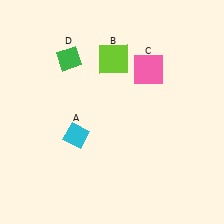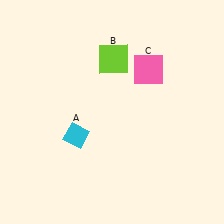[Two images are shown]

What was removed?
The green diamond (D) was removed in Image 2.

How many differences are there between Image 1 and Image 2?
There is 1 difference between the two images.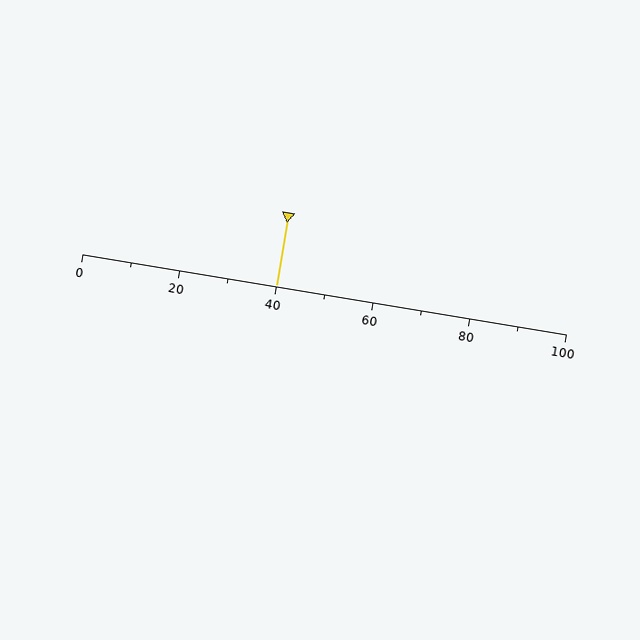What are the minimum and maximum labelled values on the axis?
The axis runs from 0 to 100.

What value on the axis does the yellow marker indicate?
The marker indicates approximately 40.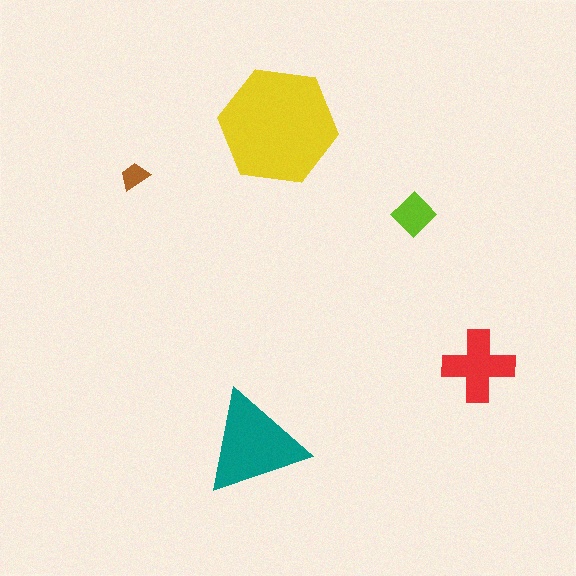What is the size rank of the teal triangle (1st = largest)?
2nd.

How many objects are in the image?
There are 5 objects in the image.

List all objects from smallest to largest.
The brown trapezoid, the lime diamond, the red cross, the teal triangle, the yellow hexagon.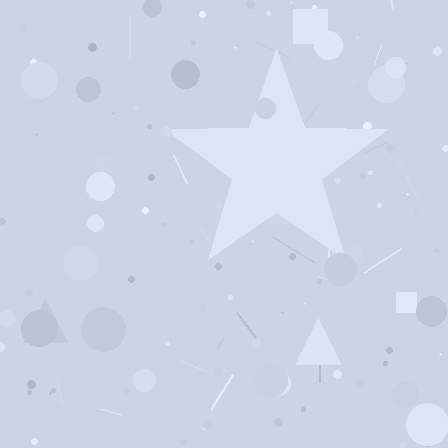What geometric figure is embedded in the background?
A star is embedded in the background.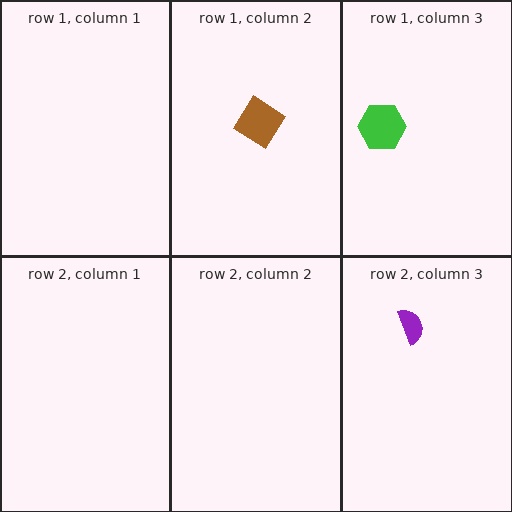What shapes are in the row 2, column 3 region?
The purple semicircle.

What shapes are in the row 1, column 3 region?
The green hexagon.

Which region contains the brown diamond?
The row 1, column 2 region.